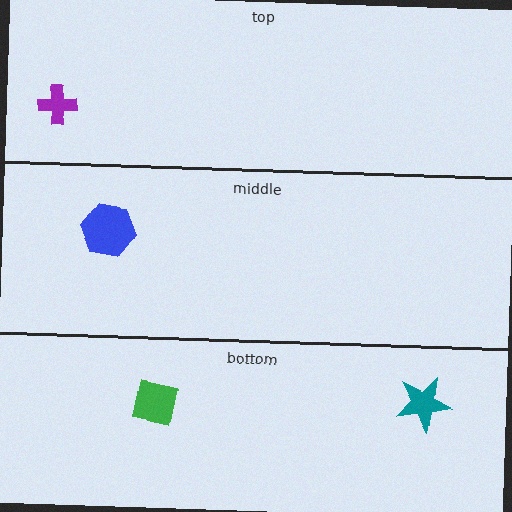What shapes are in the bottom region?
The green square, the teal star.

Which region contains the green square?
The bottom region.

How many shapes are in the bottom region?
2.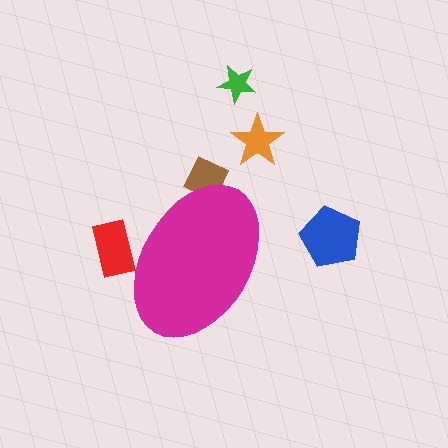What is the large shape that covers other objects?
A magenta ellipse.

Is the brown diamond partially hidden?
Yes, the brown diamond is partially hidden behind the magenta ellipse.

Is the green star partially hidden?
No, the green star is fully visible.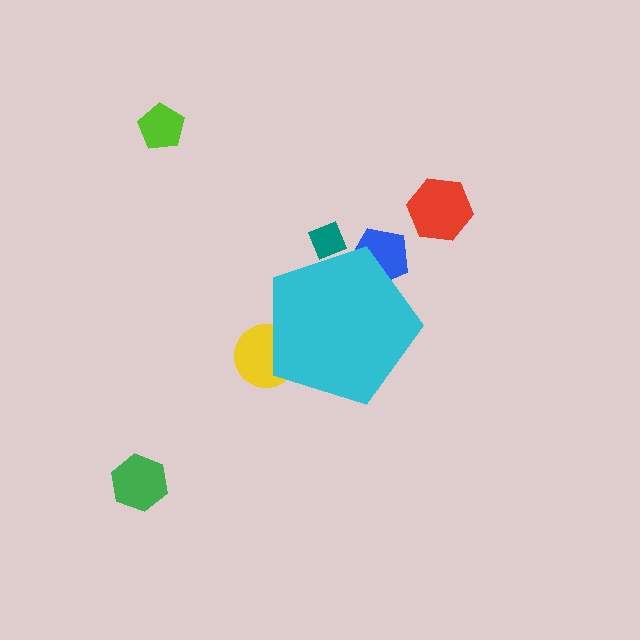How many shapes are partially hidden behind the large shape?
3 shapes are partially hidden.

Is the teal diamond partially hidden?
Yes, the teal diamond is partially hidden behind the cyan pentagon.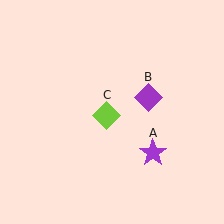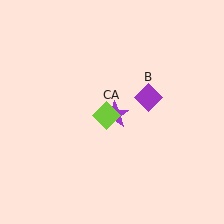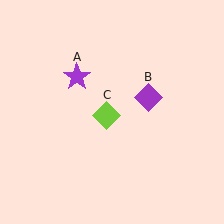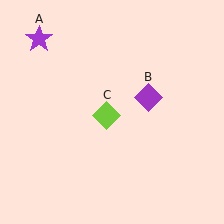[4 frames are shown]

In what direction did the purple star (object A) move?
The purple star (object A) moved up and to the left.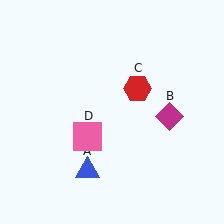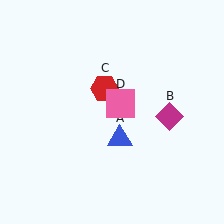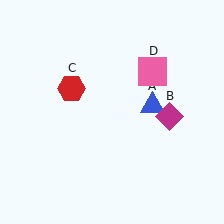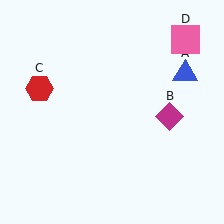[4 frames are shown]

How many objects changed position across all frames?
3 objects changed position: blue triangle (object A), red hexagon (object C), pink square (object D).